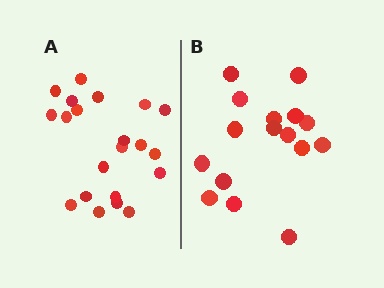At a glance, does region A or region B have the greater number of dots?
Region A (the left region) has more dots.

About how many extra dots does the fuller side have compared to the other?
Region A has about 5 more dots than region B.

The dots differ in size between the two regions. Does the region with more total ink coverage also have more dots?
No. Region B has more total ink coverage because its dots are larger, but region A actually contains more individual dots. Total area can be misleading — the number of items is what matters here.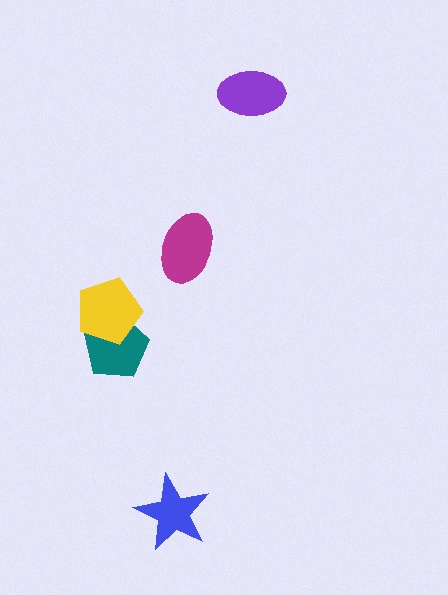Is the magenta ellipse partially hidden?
No, no other shape covers it.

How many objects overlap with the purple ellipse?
0 objects overlap with the purple ellipse.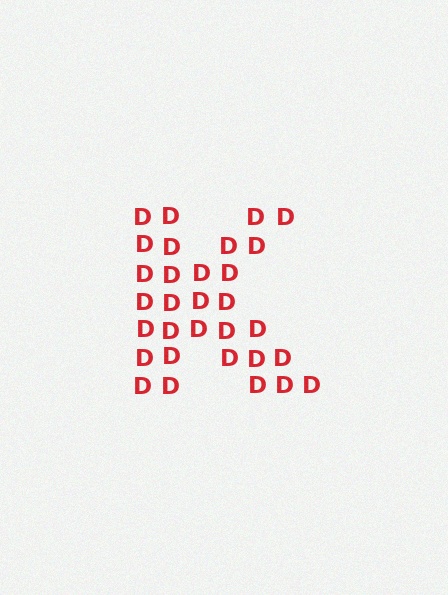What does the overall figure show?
The overall figure shows the letter K.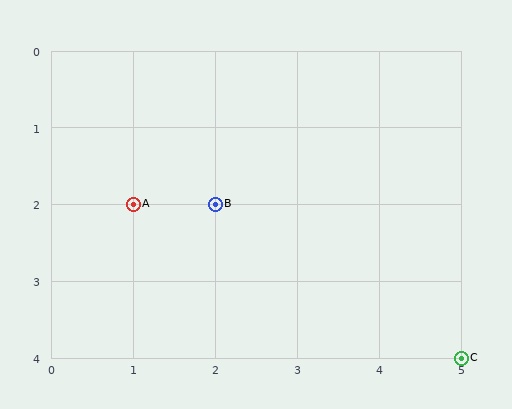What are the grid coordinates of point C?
Point C is at grid coordinates (5, 4).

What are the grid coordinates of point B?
Point B is at grid coordinates (2, 2).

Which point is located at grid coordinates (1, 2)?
Point A is at (1, 2).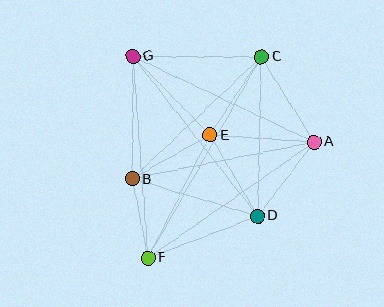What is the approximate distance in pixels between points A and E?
The distance between A and E is approximately 104 pixels.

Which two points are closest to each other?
Points B and F are closest to each other.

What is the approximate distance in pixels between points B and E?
The distance between B and E is approximately 90 pixels.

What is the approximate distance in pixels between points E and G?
The distance between E and G is approximately 111 pixels.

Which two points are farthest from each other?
Points C and F are farthest from each other.